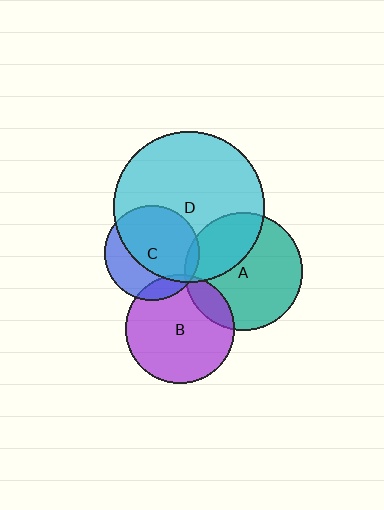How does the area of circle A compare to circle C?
Approximately 1.5 times.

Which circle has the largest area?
Circle D (cyan).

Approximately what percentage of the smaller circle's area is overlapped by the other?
Approximately 5%.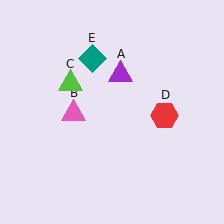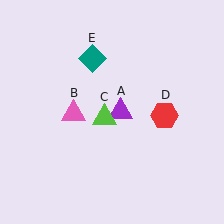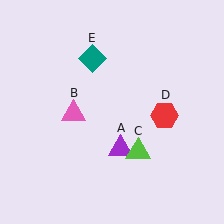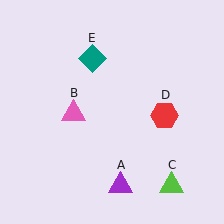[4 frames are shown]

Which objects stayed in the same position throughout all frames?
Pink triangle (object B) and red hexagon (object D) and teal diamond (object E) remained stationary.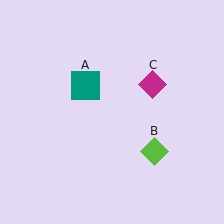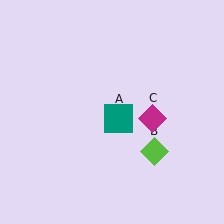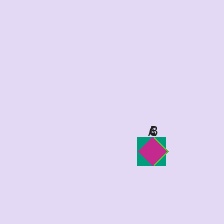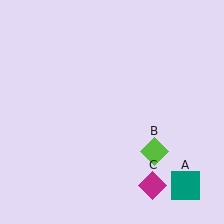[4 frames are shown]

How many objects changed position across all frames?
2 objects changed position: teal square (object A), magenta diamond (object C).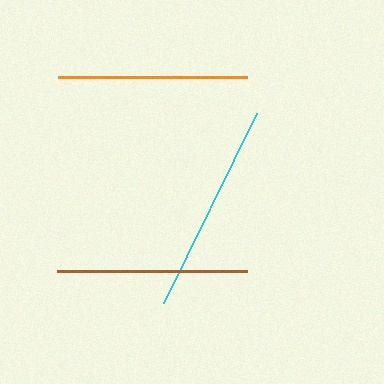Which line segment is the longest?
The cyan line is the longest at approximately 211 pixels.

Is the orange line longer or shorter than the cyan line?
The cyan line is longer than the orange line.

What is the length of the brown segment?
The brown segment is approximately 190 pixels long.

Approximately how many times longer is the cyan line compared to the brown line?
The cyan line is approximately 1.1 times the length of the brown line.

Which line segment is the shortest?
The orange line is the shortest at approximately 189 pixels.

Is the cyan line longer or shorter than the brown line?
The cyan line is longer than the brown line.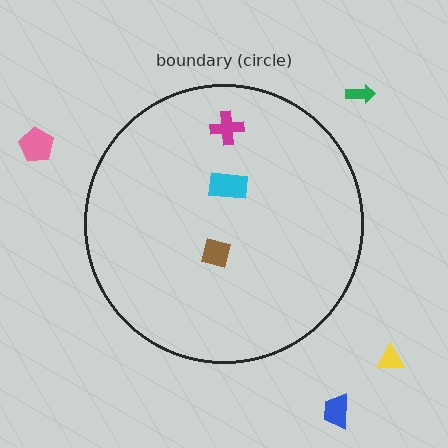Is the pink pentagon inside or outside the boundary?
Outside.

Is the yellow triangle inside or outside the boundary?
Outside.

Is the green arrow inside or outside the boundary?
Outside.